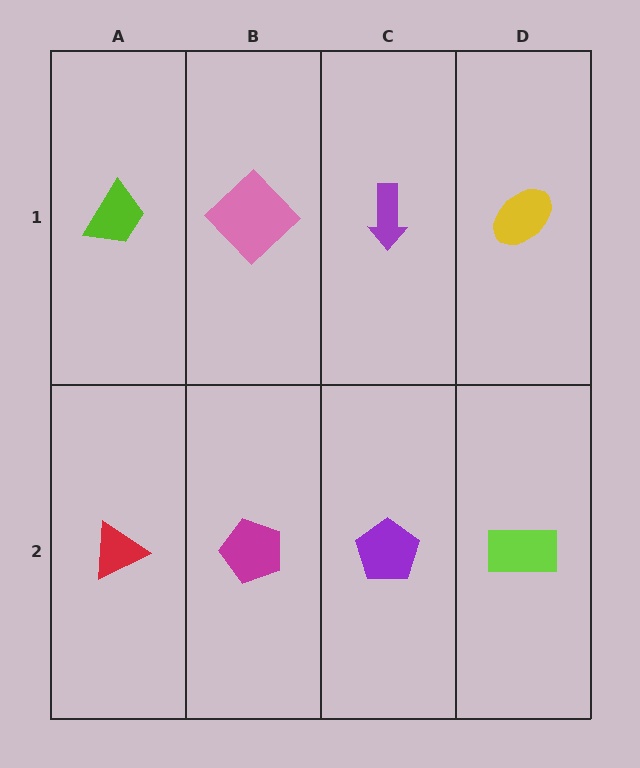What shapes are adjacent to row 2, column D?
A yellow ellipse (row 1, column D), a purple pentagon (row 2, column C).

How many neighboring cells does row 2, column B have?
3.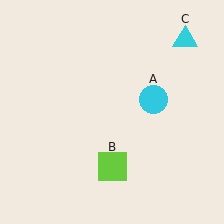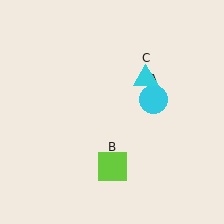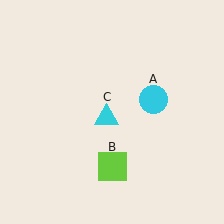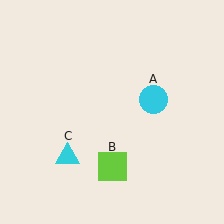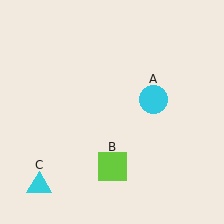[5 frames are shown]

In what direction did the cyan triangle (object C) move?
The cyan triangle (object C) moved down and to the left.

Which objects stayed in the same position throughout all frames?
Cyan circle (object A) and lime square (object B) remained stationary.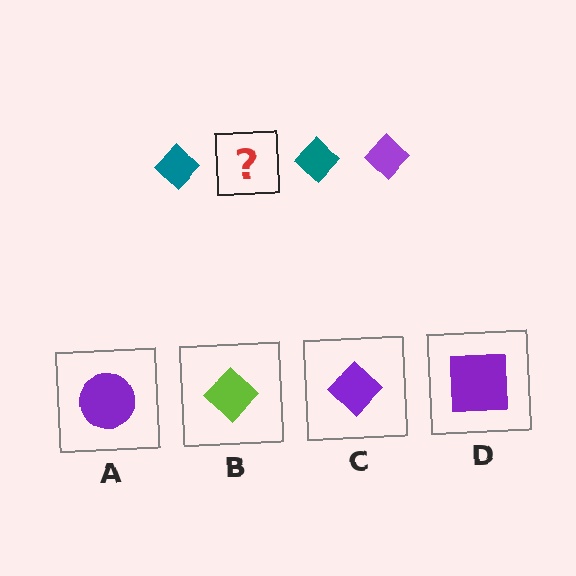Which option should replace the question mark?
Option C.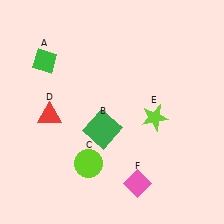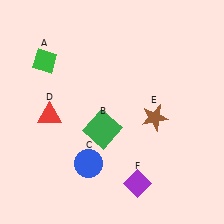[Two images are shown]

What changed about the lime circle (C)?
In Image 1, C is lime. In Image 2, it changed to blue.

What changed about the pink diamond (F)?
In Image 1, F is pink. In Image 2, it changed to purple.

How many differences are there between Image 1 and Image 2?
There are 3 differences between the two images.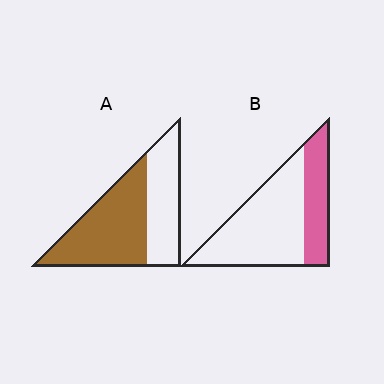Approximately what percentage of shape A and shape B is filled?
A is approximately 60% and B is approximately 30%.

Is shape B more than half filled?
No.